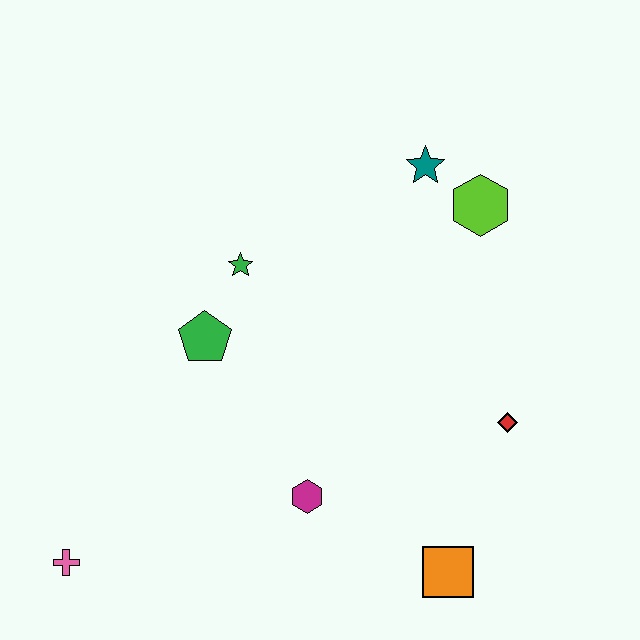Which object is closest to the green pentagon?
The green star is closest to the green pentagon.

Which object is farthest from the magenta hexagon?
The teal star is farthest from the magenta hexagon.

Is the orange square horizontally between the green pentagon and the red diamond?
Yes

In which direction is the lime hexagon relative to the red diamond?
The lime hexagon is above the red diamond.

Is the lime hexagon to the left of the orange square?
No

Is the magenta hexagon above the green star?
No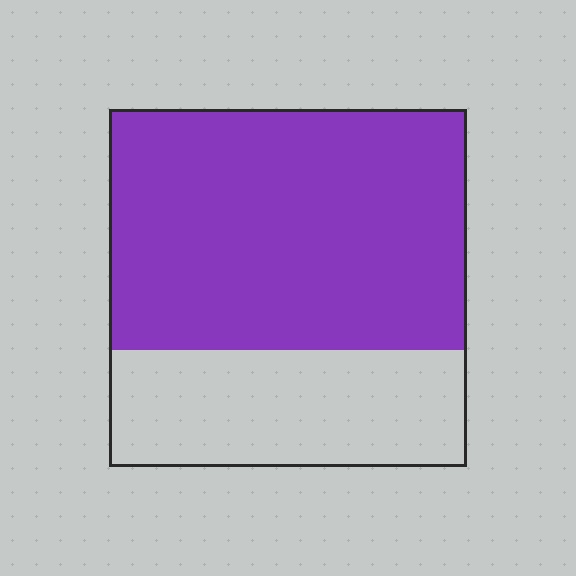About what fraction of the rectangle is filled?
About two thirds (2/3).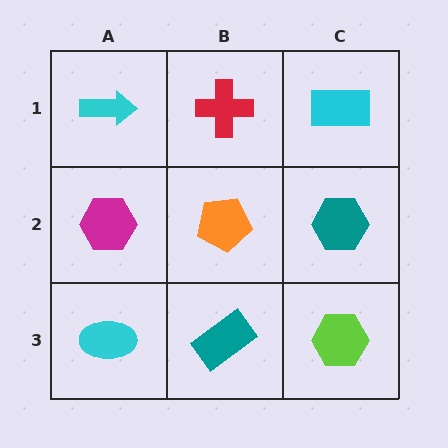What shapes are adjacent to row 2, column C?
A cyan rectangle (row 1, column C), a lime hexagon (row 3, column C), an orange pentagon (row 2, column B).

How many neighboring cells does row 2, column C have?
3.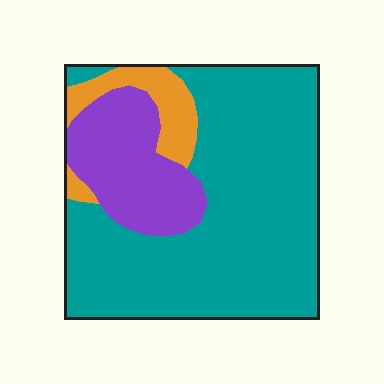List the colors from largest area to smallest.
From largest to smallest: teal, purple, orange.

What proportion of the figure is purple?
Purple takes up less than a quarter of the figure.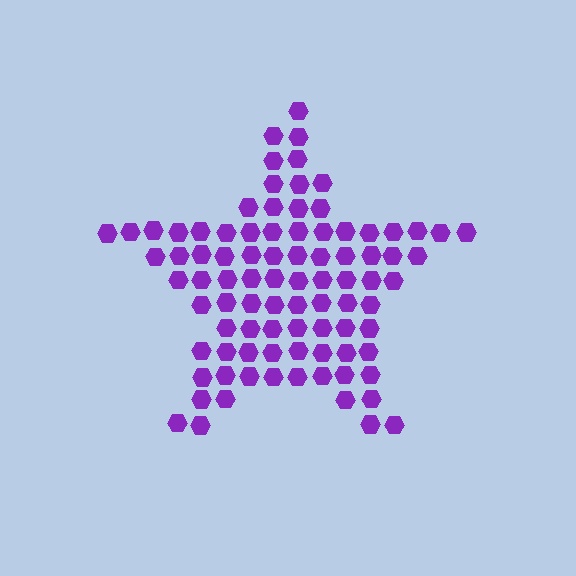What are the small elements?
The small elements are hexagons.